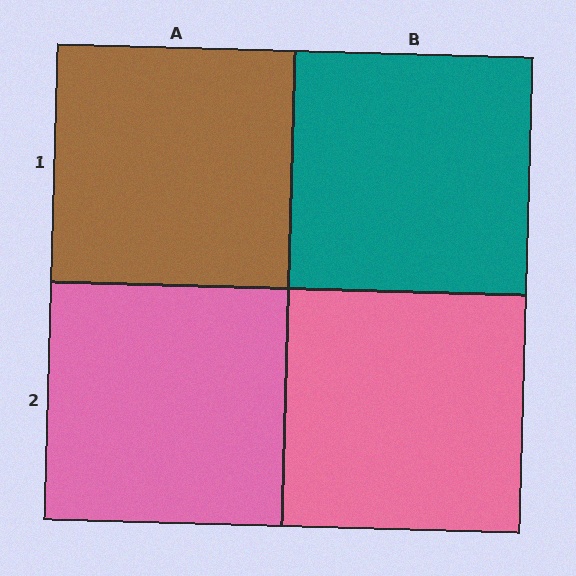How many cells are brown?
1 cell is brown.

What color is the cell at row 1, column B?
Teal.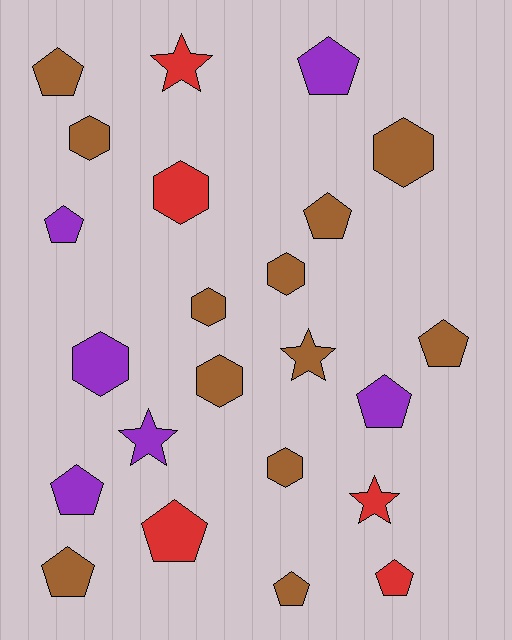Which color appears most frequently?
Brown, with 12 objects.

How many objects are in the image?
There are 23 objects.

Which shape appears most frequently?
Pentagon, with 11 objects.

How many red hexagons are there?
There is 1 red hexagon.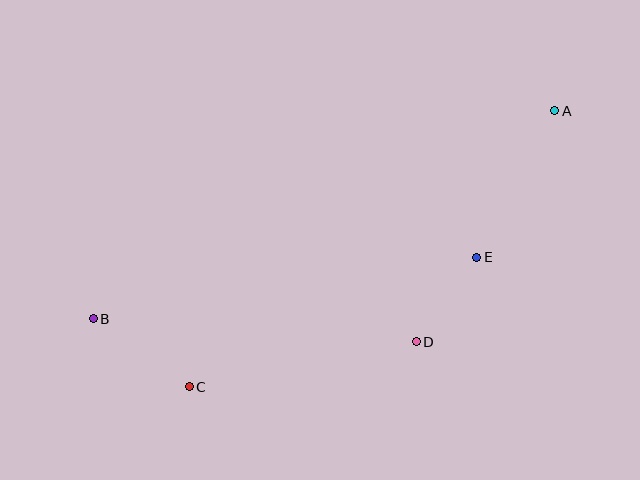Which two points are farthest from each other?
Points A and B are farthest from each other.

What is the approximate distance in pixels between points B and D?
The distance between B and D is approximately 324 pixels.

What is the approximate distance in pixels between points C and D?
The distance between C and D is approximately 232 pixels.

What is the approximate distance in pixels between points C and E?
The distance between C and E is approximately 315 pixels.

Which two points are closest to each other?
Points D and E are closest to each other.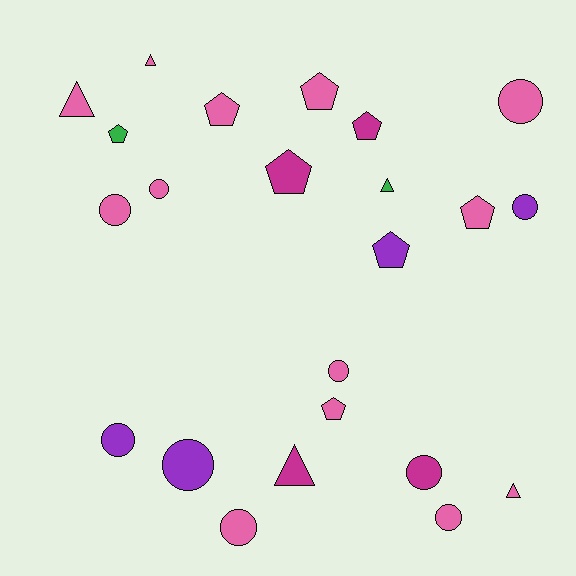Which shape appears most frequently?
Circle, with 10 objects.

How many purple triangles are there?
There are no purple triangles.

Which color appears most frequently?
Pink, with 13 objects.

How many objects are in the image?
There are 23 objects.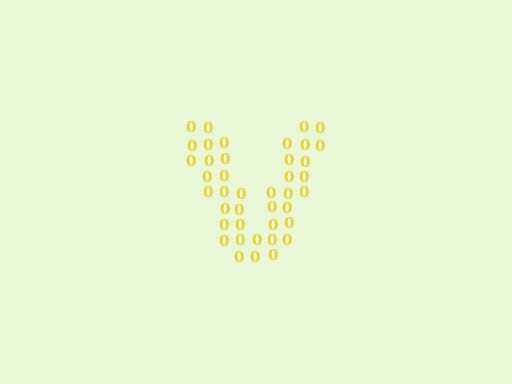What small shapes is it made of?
It is made of small digit 0's.